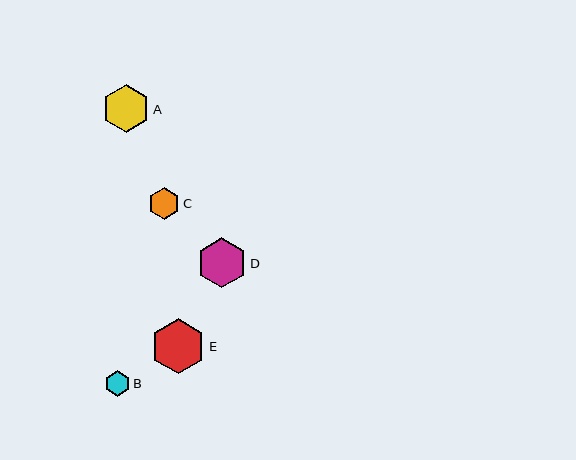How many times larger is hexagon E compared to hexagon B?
Hexagon E is approximately 2.1 times the size of hexagon B.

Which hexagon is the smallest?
Hexagon B is the smallest with a size of approximately 26 pixels.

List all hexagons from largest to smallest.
From largest to smallest: E, D, A, C, B.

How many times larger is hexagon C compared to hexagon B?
Hexagon C is approximately 1.2 times the size of hexagon B.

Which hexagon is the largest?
Hexagon E is the largest with a size of approximately 55 pixels.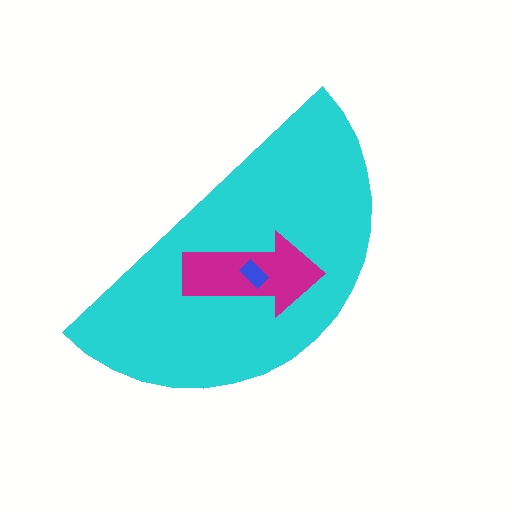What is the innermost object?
The blue rectangle.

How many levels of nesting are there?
3.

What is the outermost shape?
The cyan semicircle.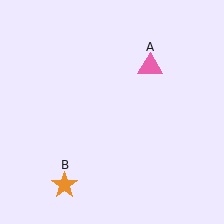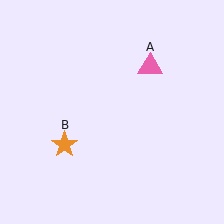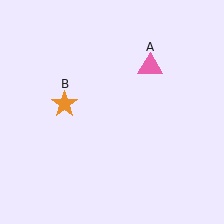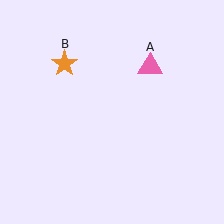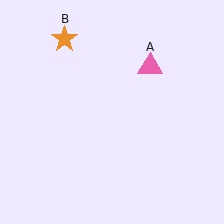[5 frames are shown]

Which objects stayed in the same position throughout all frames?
Pink triangle (object A) remained stationary.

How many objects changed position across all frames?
1 object changed position: orange star (object B).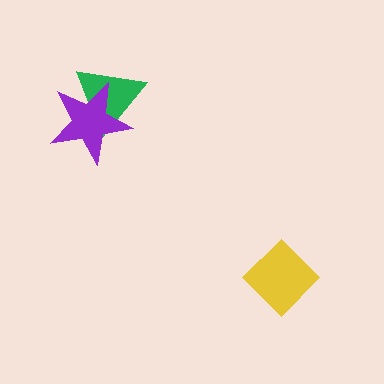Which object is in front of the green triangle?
The purple star is in front of the green triangle.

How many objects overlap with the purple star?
1 object overlaps with the purple star.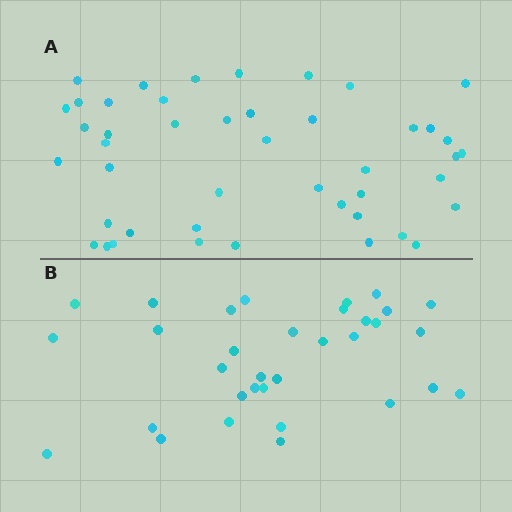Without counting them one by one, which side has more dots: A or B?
Region A (the top region) has more dots.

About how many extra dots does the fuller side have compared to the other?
Region A has roughly 12 or so more dots than region B.